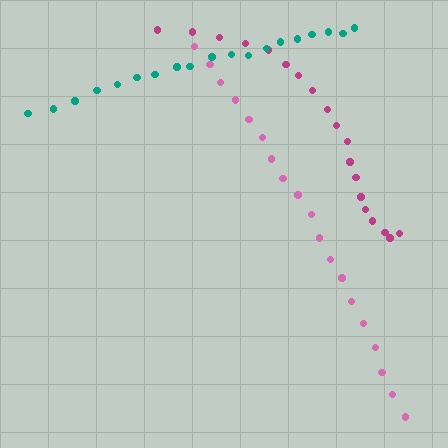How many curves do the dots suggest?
There are 3 distinct paths.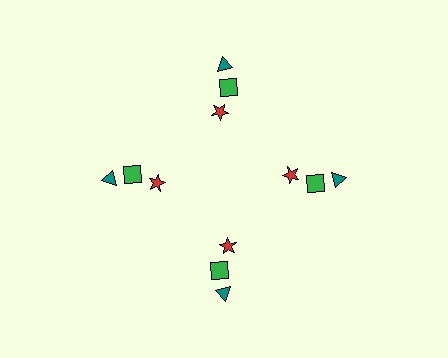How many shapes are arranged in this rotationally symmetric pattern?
There are 12 shapes, arranged in 4 groups of 3.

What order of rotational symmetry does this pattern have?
This pattern has 4-fold rotational symmetry.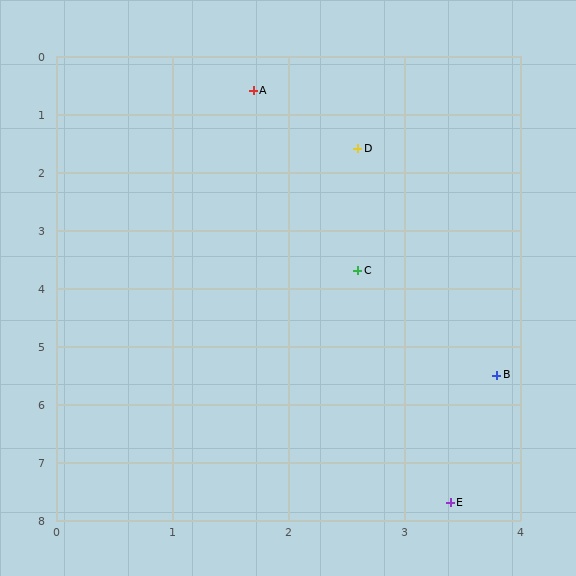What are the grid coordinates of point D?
Point D is at approximately (2.6, 1.6).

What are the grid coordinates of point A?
Point A is at approximately (1.7, 0.6).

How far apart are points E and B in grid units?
Points E and B are about 2.2 grid units apart.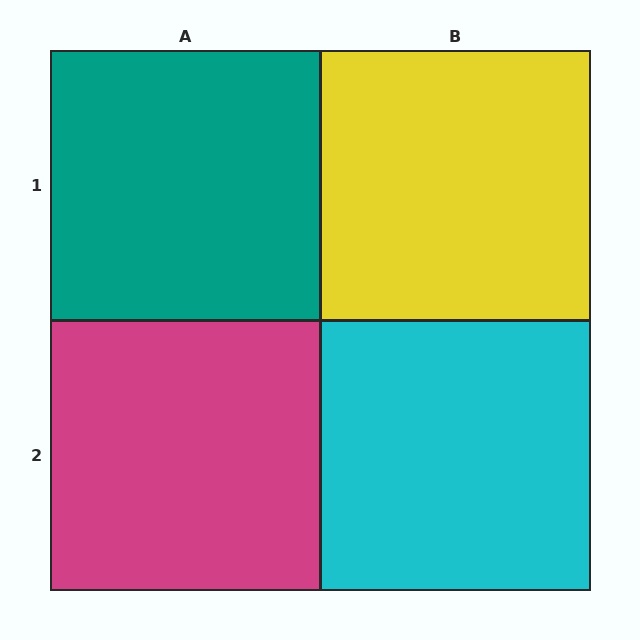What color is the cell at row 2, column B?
Cyan.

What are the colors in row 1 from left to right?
Teal, yellow.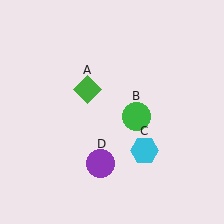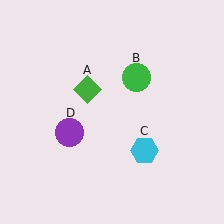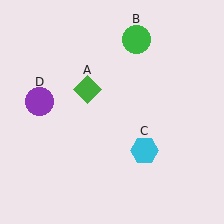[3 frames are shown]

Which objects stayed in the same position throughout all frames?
Green diamond (object A) and cyan hexagon (object C) remained stationary.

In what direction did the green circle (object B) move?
The green circle (object B) moved up.